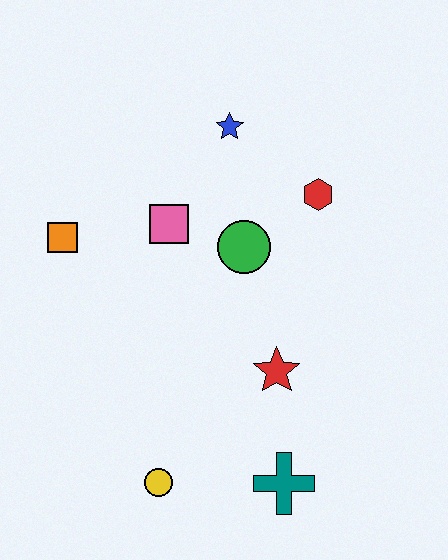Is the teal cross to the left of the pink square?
No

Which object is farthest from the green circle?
The yellow circle is farthest from the green circle.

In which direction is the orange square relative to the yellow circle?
The orange square is above the yellow circle.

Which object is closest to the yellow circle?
The teal cross is closest to the yellow circle.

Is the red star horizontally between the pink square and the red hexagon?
Yes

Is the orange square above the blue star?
No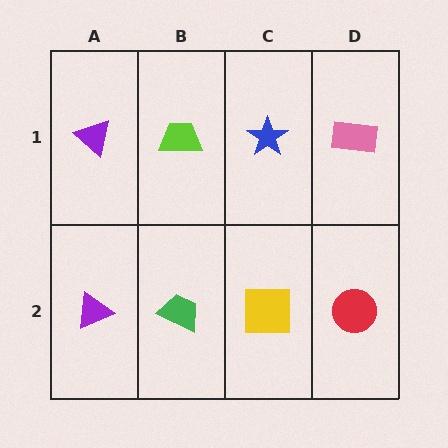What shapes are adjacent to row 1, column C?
A yellow square (row 2, column C), a lime trapezoid (row 1, column B), a pink rectangle (row 1, column D).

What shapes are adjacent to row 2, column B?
A lime trapezoid (row 1, column B), a purple triangle (row 2, column A), a yellow square (row 2, column C).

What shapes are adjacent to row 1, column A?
A purple triangle (row 2, column A), a lime trapezoid (row 1, column B).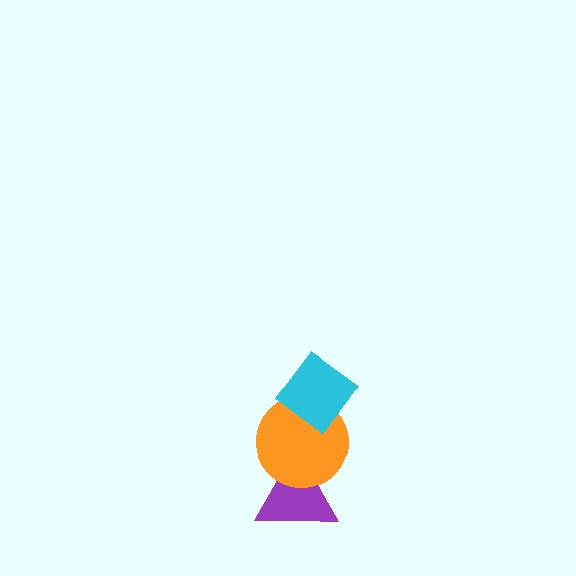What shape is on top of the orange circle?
The cyan diamond is on top of the orange circle.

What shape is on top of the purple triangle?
The orange circle is on top of the purple triangle.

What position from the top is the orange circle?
The orange circle is 2nd from the top.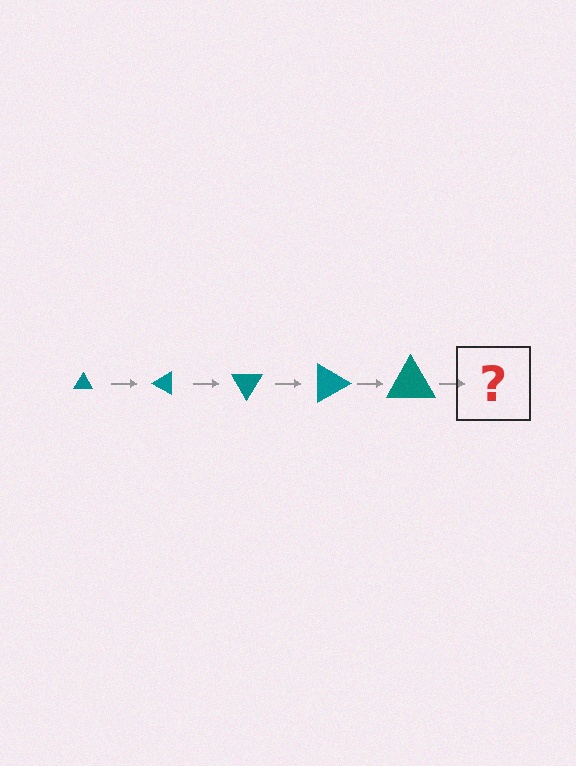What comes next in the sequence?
The next element should be a triangle, larger than the previous one and rotated 150 degrees from the start.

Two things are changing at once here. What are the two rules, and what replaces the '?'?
The two rules are that the triangle grows larger each step and it rotates 30 degrees each step. The '?' should be a triangle, larger than the previous one and rotated 150 degrees from the start.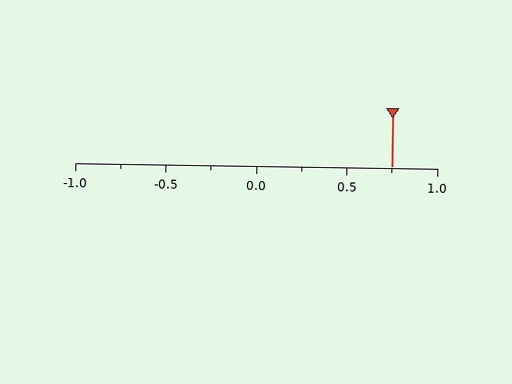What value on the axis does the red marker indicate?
The marker indicates approximately 0.75.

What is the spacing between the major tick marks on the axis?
The major ticks are spaced 0.5 apart.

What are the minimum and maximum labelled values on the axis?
The axis runs from -1.0 to 1.0.